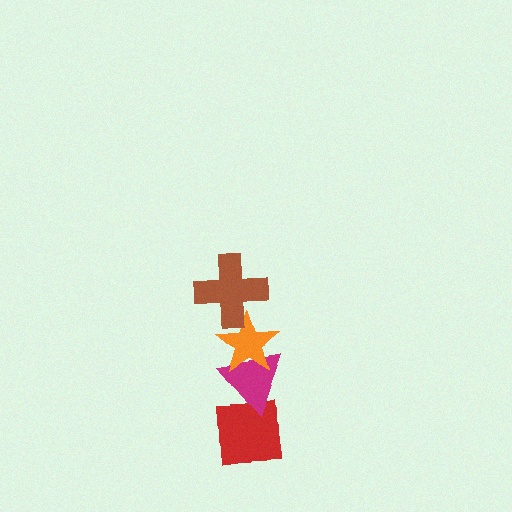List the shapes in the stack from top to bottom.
From top to bottom: the brown cross, the orange star, the magenta triangle, the red square.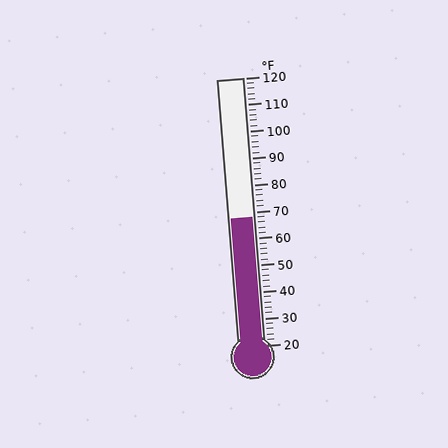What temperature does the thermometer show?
The thermometer shows approximately 68°F.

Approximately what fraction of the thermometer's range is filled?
The thermometer is filled to approximately 50% of its range.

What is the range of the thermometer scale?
The thermometer scale ranges from 20°F to 120°F.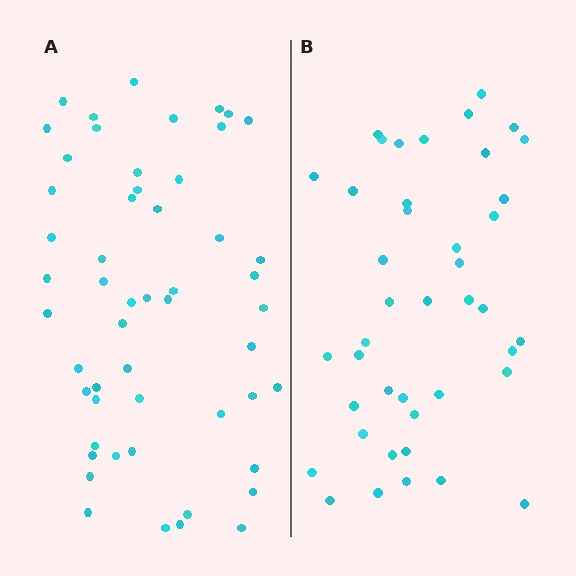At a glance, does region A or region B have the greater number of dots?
Region A (the left region) has more dots.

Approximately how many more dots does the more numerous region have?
Region A has roughly 12 or so more dots than region B.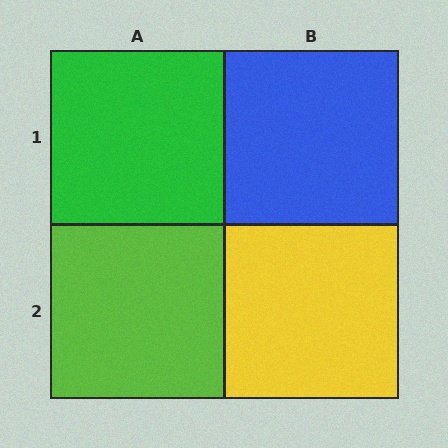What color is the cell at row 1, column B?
Blue.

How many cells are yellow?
1 cell is yellow.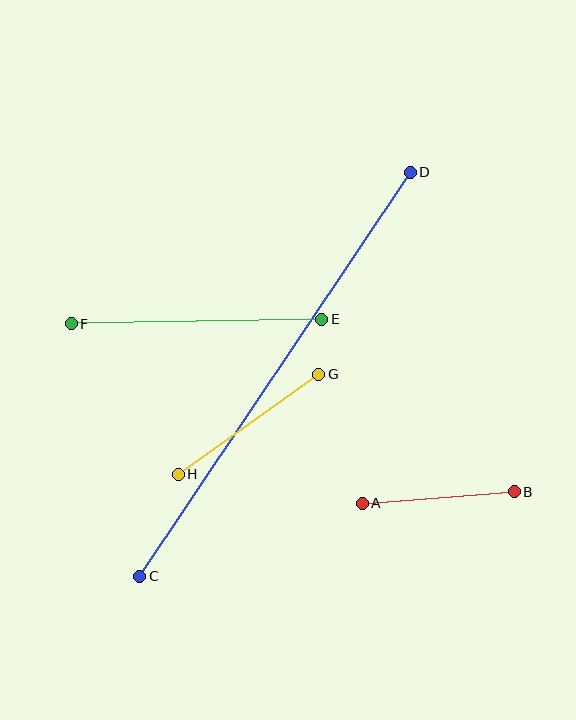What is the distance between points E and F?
The distance is approximately 250 pixels.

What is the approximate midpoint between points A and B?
The midpoint is at approximately (438, 497) pixels.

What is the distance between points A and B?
The distance is approximately 152 pixels.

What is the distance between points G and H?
The distance is approximately 172 pixels.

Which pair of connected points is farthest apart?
Points C and D are farthest apart.